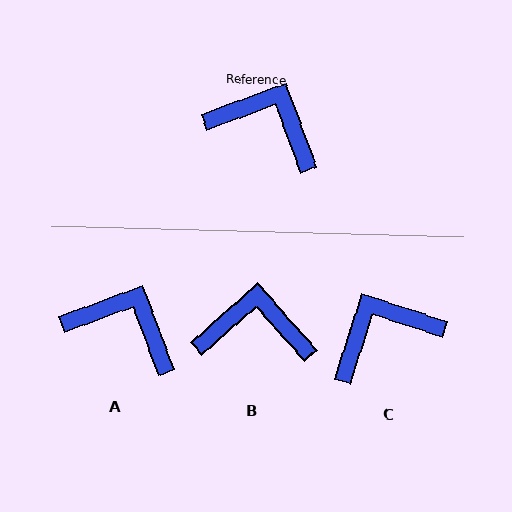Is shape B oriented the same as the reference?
No, it is off by about 21 degrees.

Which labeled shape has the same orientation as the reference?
A.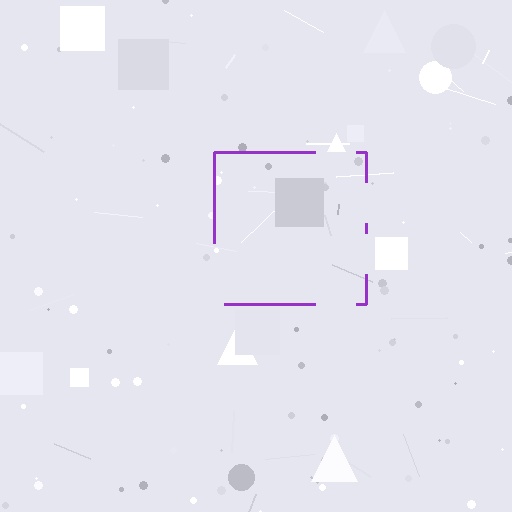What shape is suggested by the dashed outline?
The dashed outline suggests a square.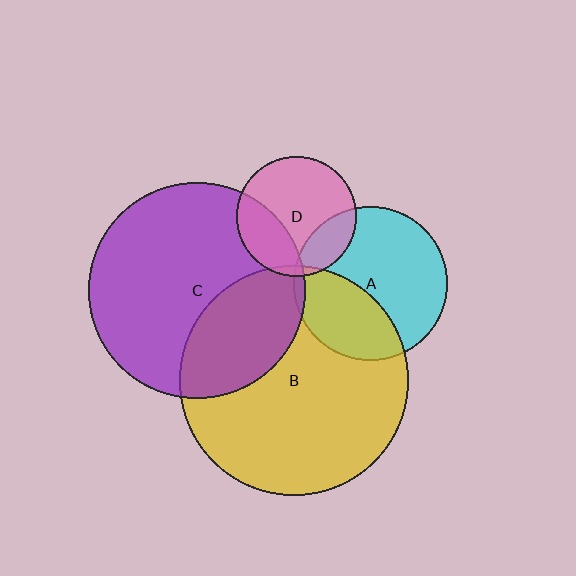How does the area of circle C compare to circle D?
Approximately 3.2 times.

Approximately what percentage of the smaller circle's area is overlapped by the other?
Approximately 5%.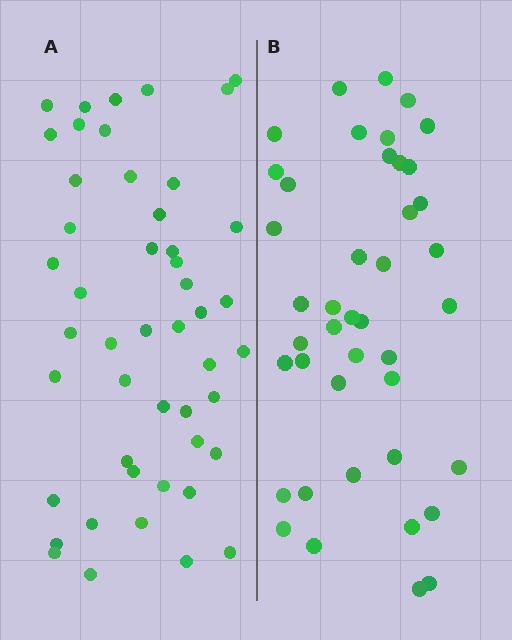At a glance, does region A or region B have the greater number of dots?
Region A (the left region) has more dots.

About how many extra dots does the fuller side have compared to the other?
Region A has about 6 more dots than region B.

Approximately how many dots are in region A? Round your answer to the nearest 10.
About 50 dots. (The exact count is 48, which rounds to 50.)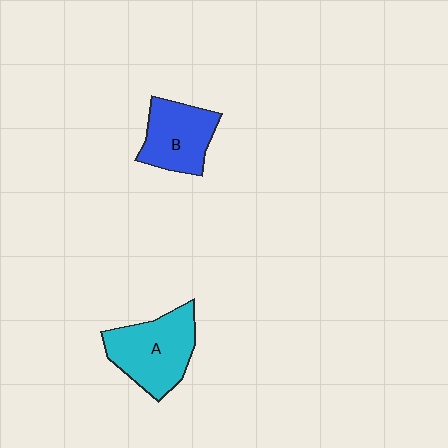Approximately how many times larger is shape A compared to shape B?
Approximately 1.3 times.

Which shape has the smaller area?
Shape B (blue).